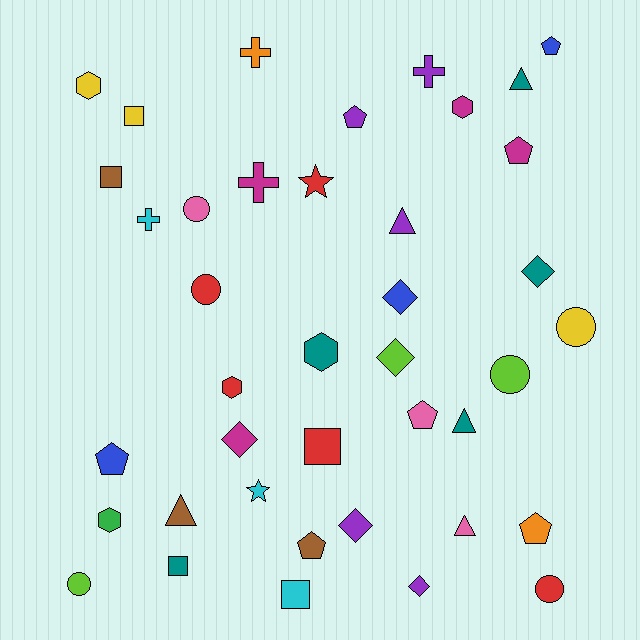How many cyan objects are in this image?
There are 3 cyan objects.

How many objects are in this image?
There are 40 objects.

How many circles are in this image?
There are 6 circles.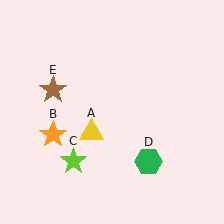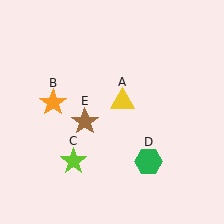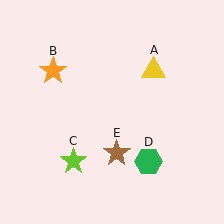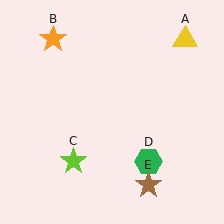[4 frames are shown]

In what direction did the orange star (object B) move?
The orange star (object B) moved up.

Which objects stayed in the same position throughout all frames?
Lime star (object C) and green hexagon (object D) remained stationary.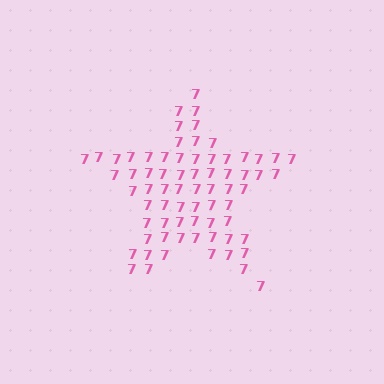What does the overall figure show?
The overall figure shows a star.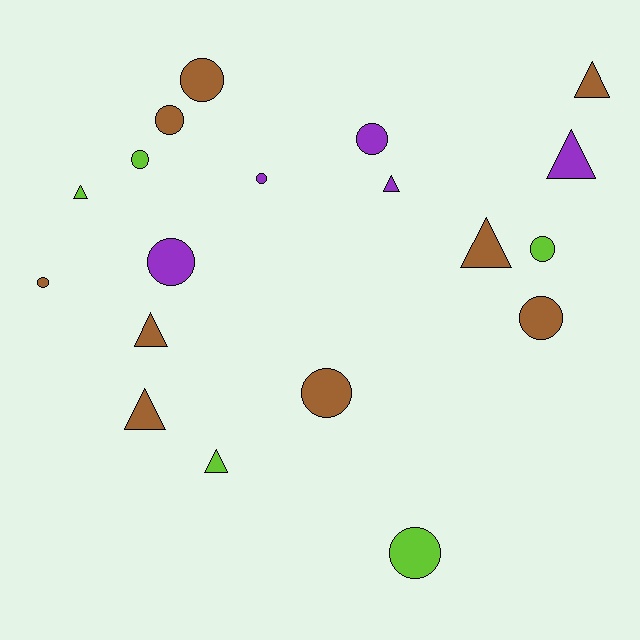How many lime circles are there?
There are 3 lime circles.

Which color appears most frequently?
Brown, with 9 objects.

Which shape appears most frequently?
Circle, with 11 objects.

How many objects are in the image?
There are 19 objects.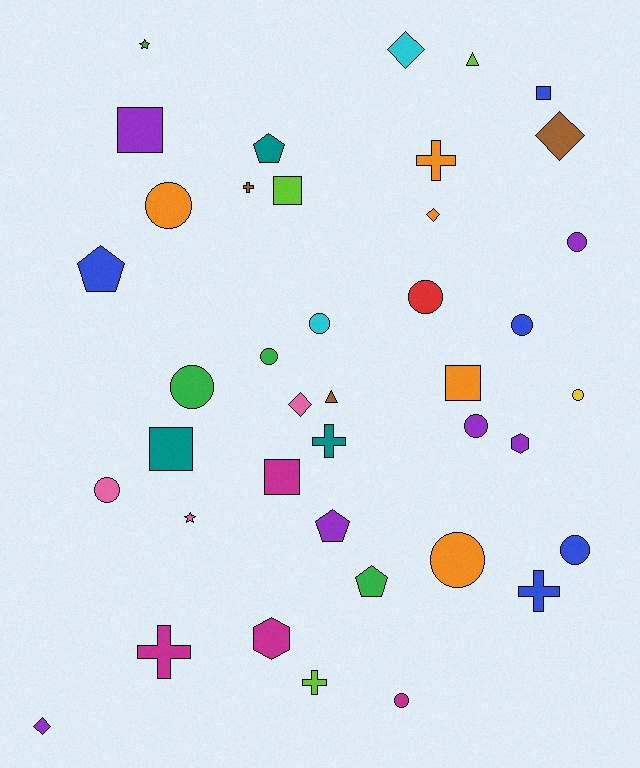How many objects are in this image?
There are 40 objects.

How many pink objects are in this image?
There are 3 pink objects.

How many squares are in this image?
There are 6 squares.